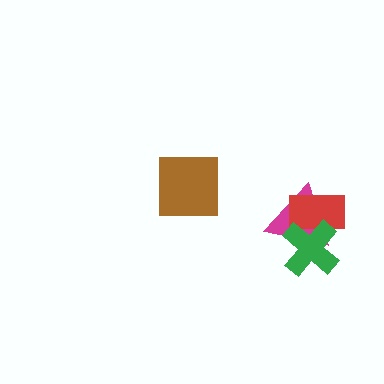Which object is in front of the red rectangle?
The green cross is in front of the red rectangle.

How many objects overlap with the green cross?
2 objects overlap with the green cross.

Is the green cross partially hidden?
No, no other shape covers it.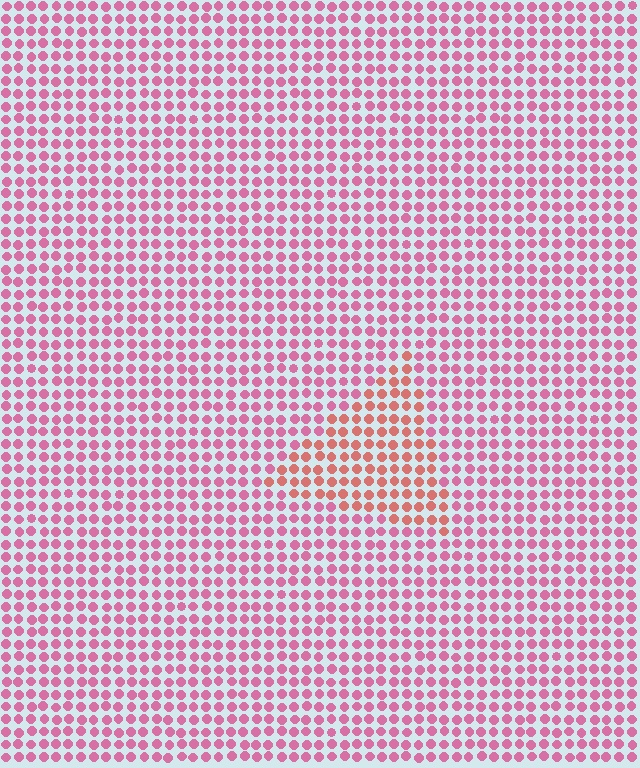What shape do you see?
I see a triangle.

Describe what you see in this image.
The image is filled with small pink elements in a uniform arrangement. A triangle-shaped region is visible where the elements are tinted to a slightly different hue, forming a subtle color boundary.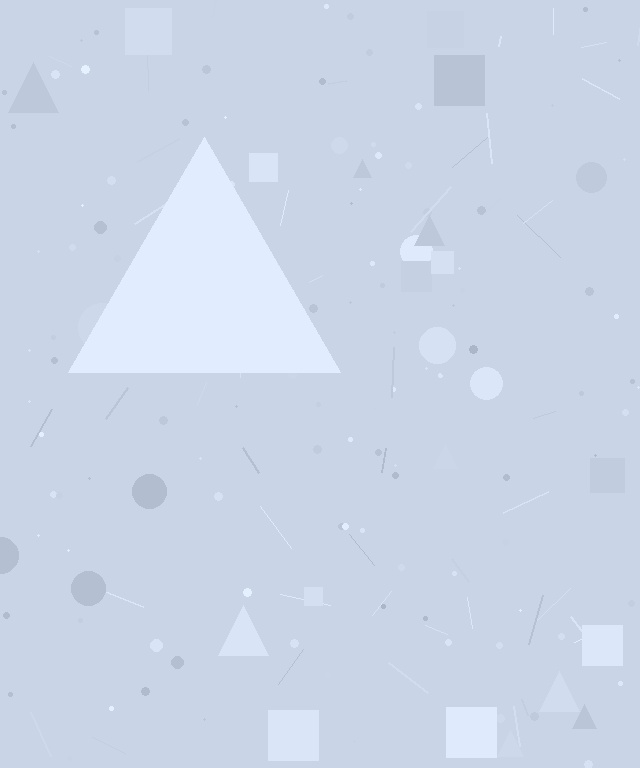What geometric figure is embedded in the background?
A triangle is embedded in the background.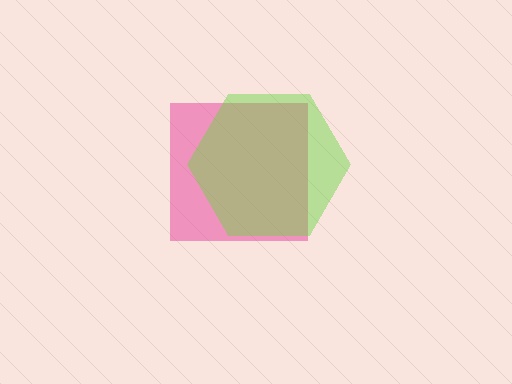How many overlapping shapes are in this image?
There are 2 overlapping shapes in the image.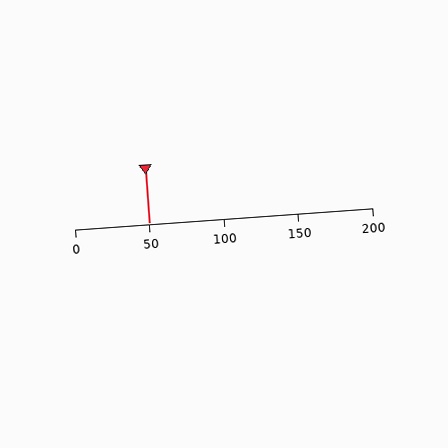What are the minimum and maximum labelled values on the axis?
The axis runs from 0 to 200.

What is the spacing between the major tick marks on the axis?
The major ticks are spaced 50 apart.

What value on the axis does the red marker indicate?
The marker indicates approximately 50.